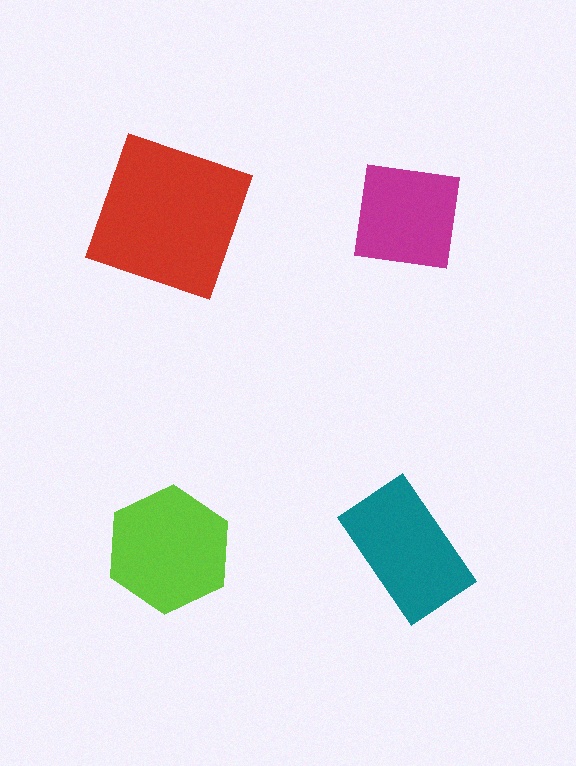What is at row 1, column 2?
A magenta square.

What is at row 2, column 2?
A teal rectangle.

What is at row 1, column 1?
A red square.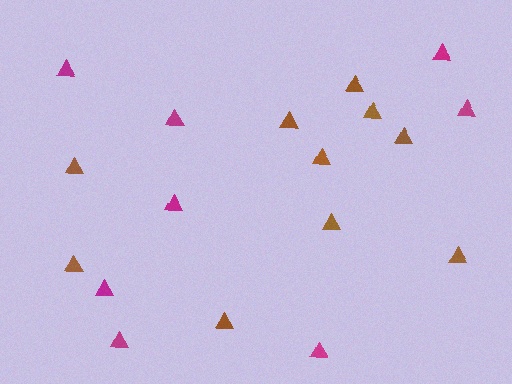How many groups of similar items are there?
There are 2 groups: one group of brown triangles (10) and one group of magenta triangles (8).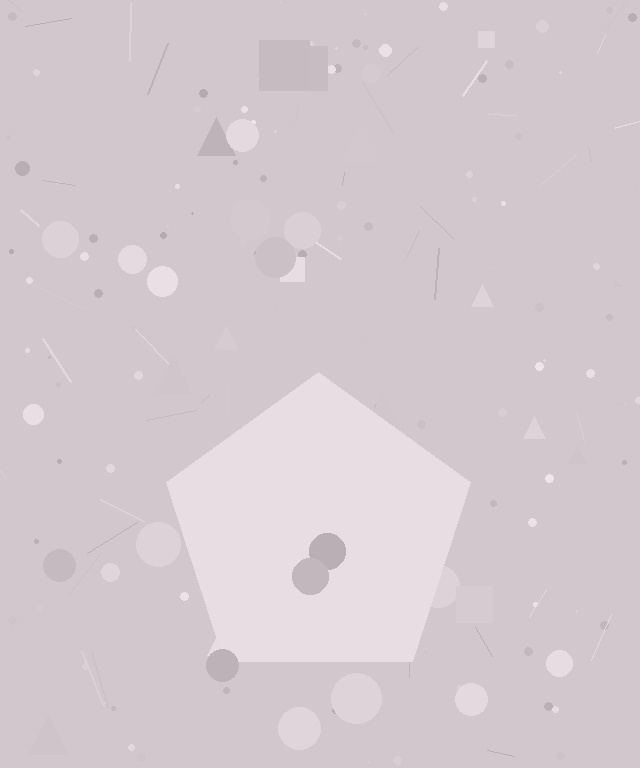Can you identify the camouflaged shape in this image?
The camouflaged shape is a pentagon.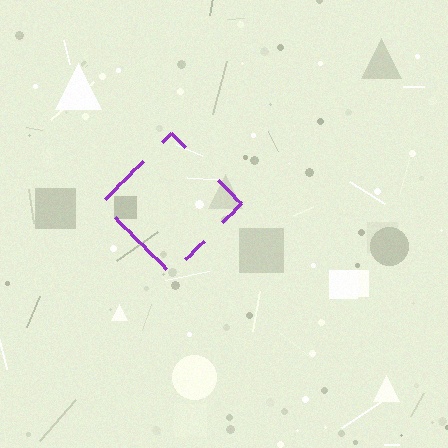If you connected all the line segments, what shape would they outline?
They would outline a diamond.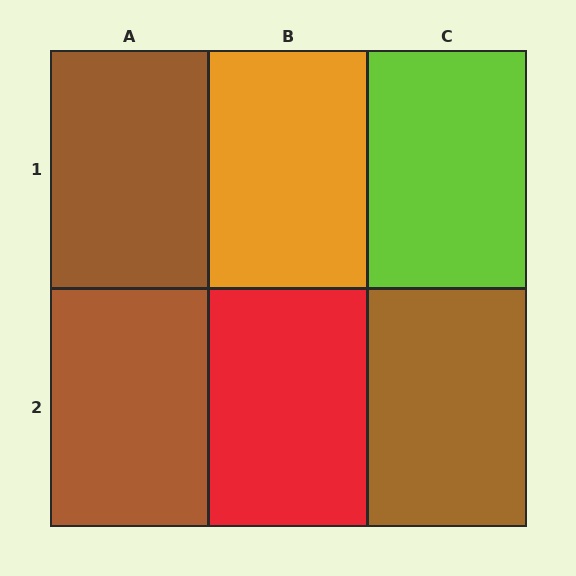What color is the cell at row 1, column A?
Brown.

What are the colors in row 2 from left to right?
Brown, red, brown.